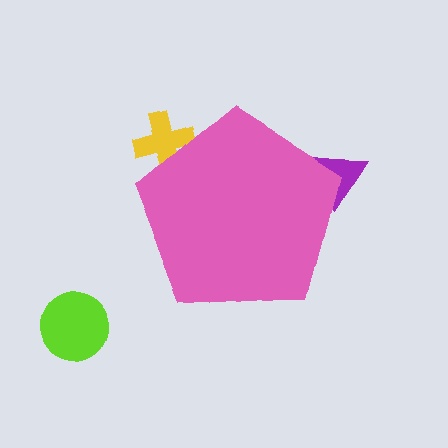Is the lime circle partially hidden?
No, the lime circle is fully visible.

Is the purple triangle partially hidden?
Yes, the purple triangle is partially hidden behind the pink pentagon.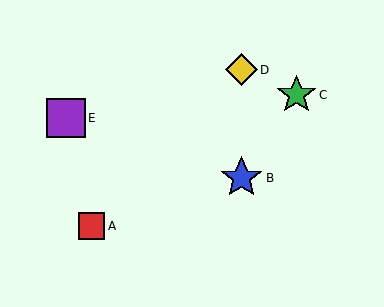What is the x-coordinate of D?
Object D is at x≈241.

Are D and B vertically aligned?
Yes, both are at x≈241.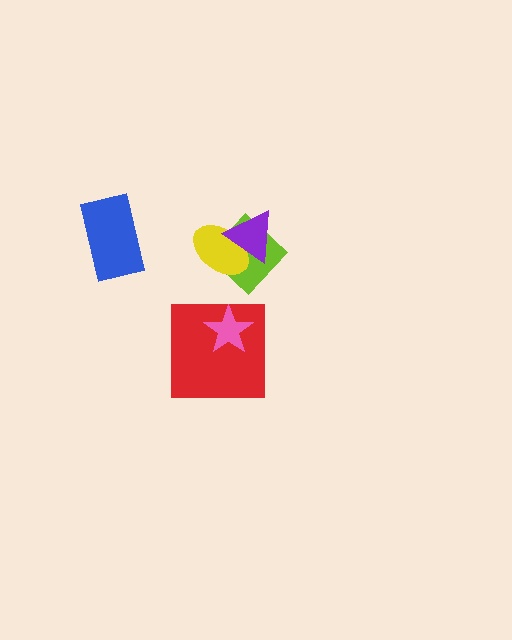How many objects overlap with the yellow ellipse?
2 objects overlap with the yellow ellipse.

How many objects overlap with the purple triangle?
2 objects overlap with the purple triangle.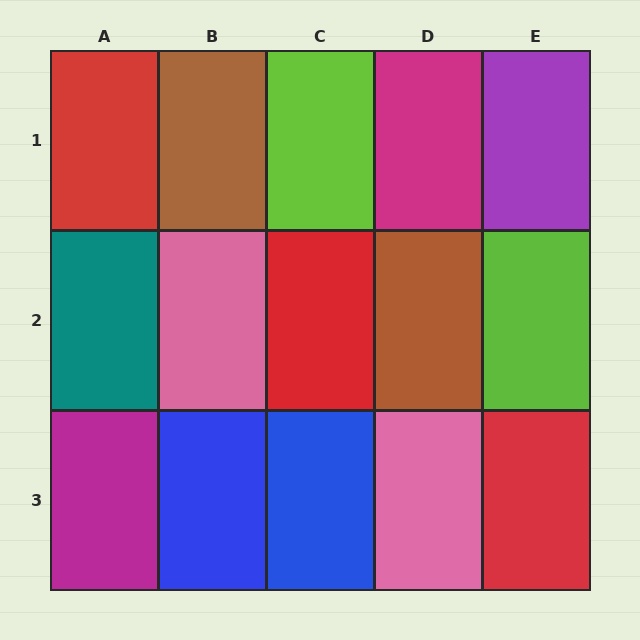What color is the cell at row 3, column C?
Blue.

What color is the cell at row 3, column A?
Magenta.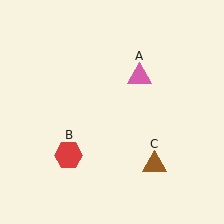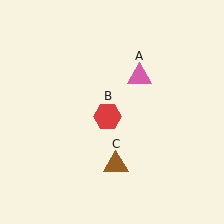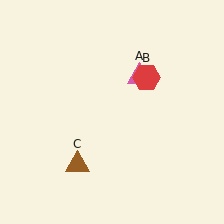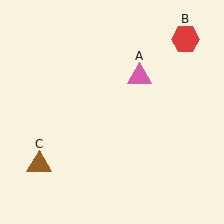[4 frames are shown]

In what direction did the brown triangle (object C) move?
The brown triangle (object C) moved left.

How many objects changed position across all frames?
2 objects changed position: red hexagon (object B), brown triangle (object C).